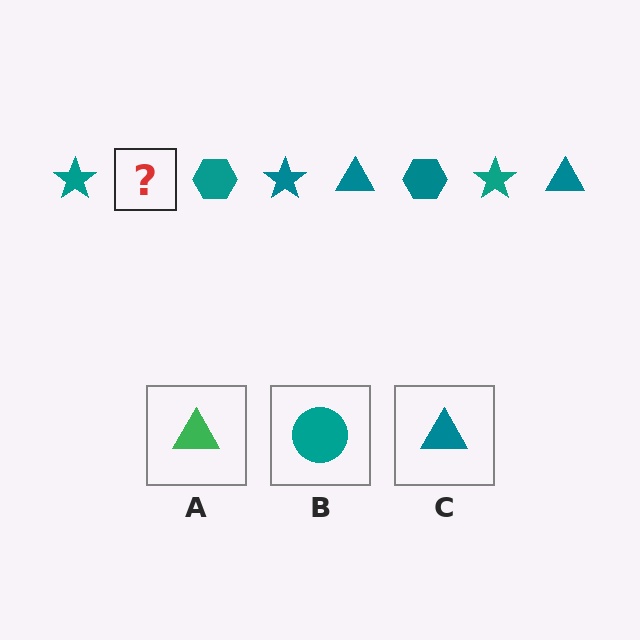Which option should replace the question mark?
Option C.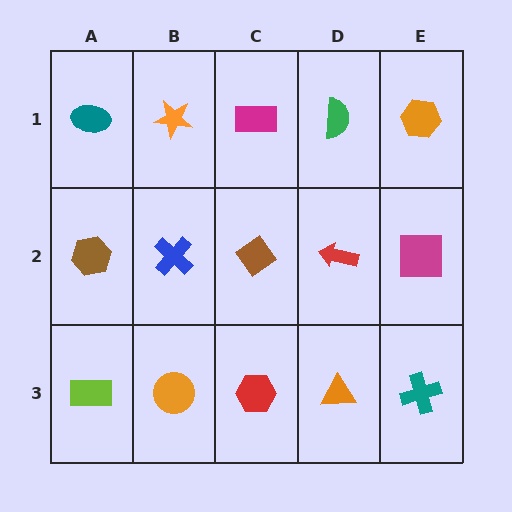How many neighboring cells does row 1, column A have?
2.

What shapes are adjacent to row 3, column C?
A brown diamond (row 2, column C), an orange circle (row 3, column B), an orange triangle (row 3, column D).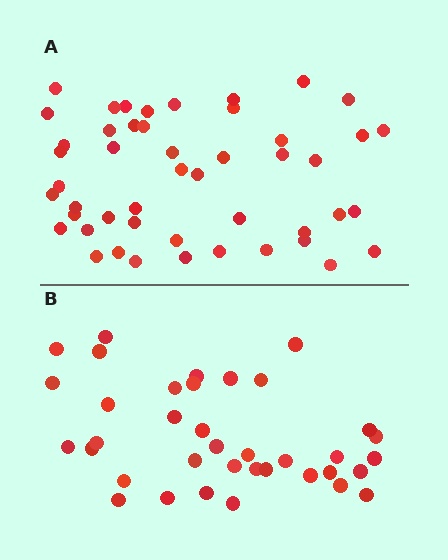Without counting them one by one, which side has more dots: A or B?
Region A (the top region) has more dots.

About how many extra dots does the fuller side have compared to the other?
Region A has roughly 12 or so more dots than region B.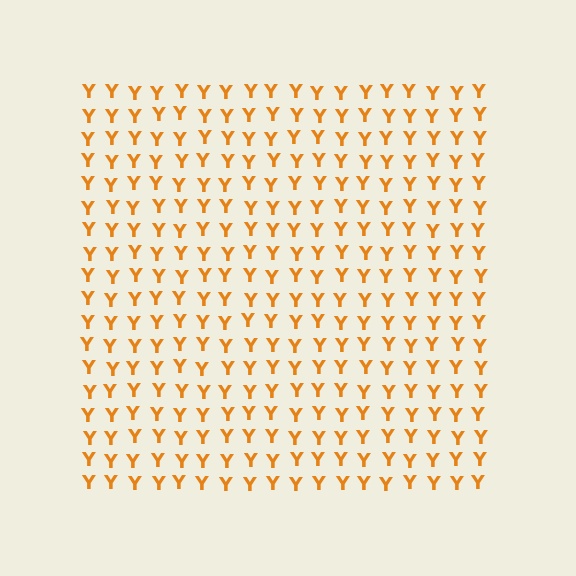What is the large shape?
The large shape is a square.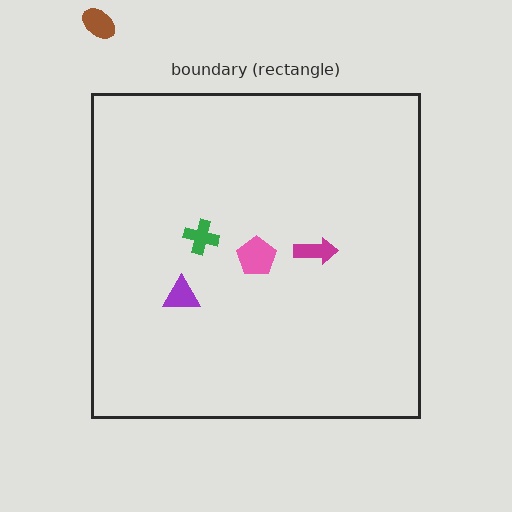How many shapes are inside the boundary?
4 inside, 1 outside.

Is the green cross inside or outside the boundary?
Inside.